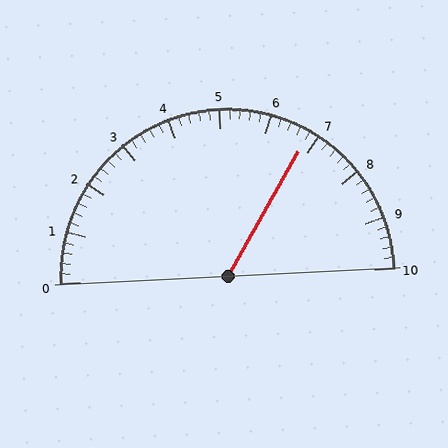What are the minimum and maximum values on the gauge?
The gauge ranges from 0 to 10.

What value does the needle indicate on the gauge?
The needle indicates approximately 6.8.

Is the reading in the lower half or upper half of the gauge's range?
The reading is in the upper half of the range (0 to 10).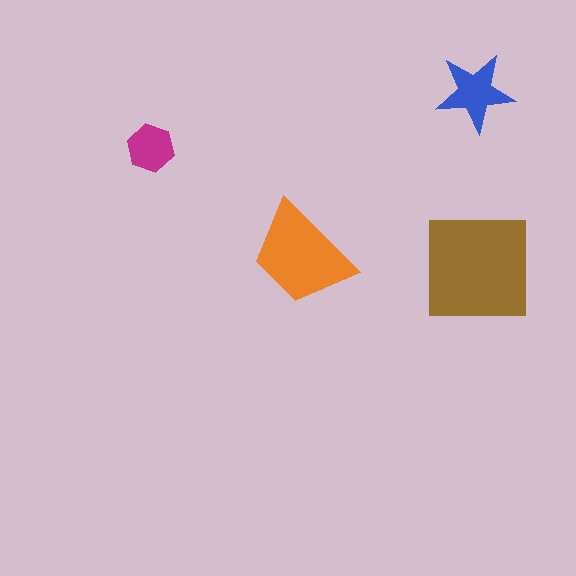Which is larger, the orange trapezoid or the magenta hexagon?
The orange trapezoid.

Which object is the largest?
The brown square.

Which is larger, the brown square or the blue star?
The brown square.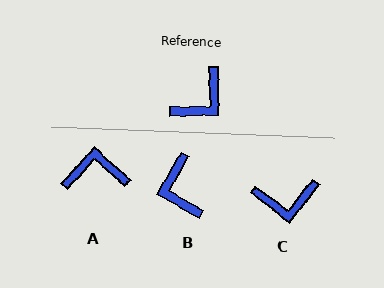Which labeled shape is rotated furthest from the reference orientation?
A, about 137 degrees away.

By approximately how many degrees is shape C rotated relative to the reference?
Approximately 39 degrees clockwise.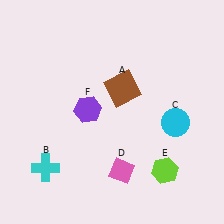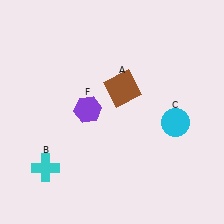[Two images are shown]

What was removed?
The lime hexagon (E), the pink diamond (D) were removed in Image 2.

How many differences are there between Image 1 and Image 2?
There are 2 differences between the two images.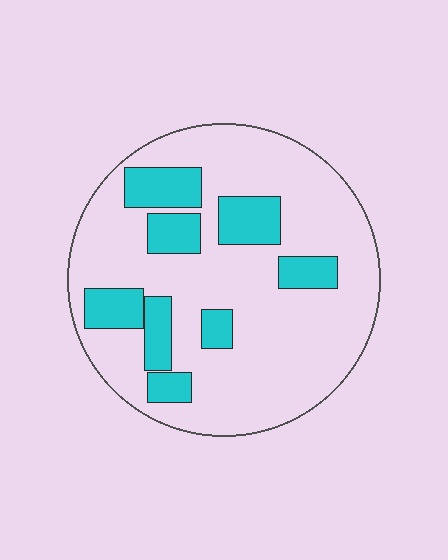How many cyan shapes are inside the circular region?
8.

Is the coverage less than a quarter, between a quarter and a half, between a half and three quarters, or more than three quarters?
Less than a quarter.